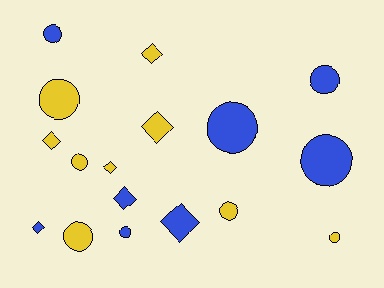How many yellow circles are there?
There are 5 yellow circles.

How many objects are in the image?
There are 17 objects.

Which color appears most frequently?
Yellow, with 9 objects.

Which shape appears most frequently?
Circle, with 10 objects.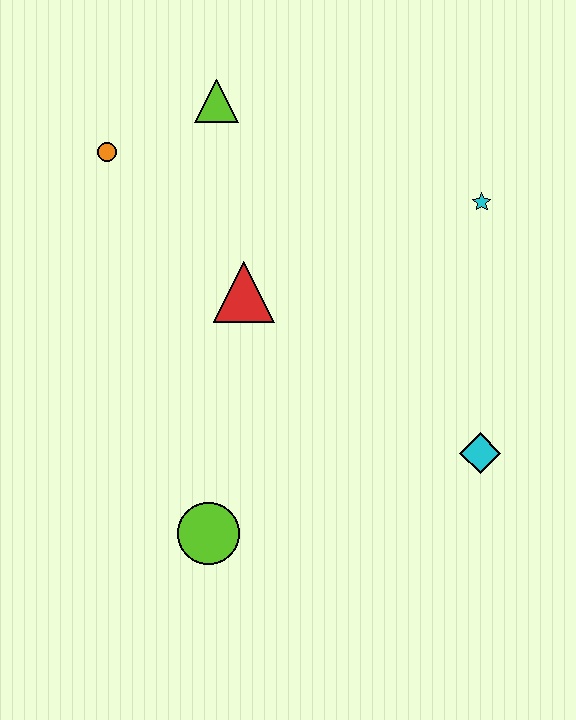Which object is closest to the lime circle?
The red triangle is closest to the lime circle.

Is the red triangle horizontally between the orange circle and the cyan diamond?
Yes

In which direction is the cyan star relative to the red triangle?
The cyan star is to the right of the red triangle.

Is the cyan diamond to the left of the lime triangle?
No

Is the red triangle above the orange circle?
No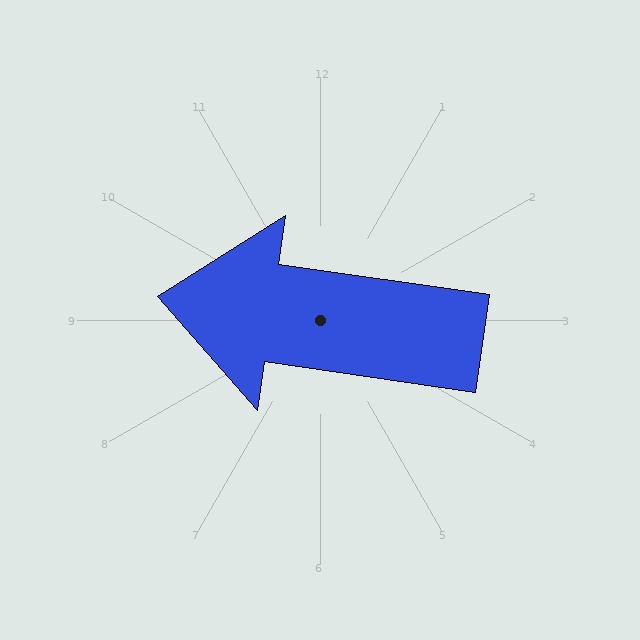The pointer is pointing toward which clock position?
Roughly 9 o'clock.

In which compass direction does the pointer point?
West.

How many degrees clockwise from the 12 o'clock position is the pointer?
Approximately 278 degrees.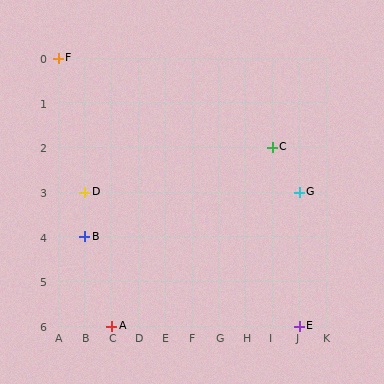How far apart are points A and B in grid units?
Points A and B are 1 column and 2 rows apart (about 2.2 grid units diagonally).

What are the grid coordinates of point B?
Point B is at grid coordinates (B, 4).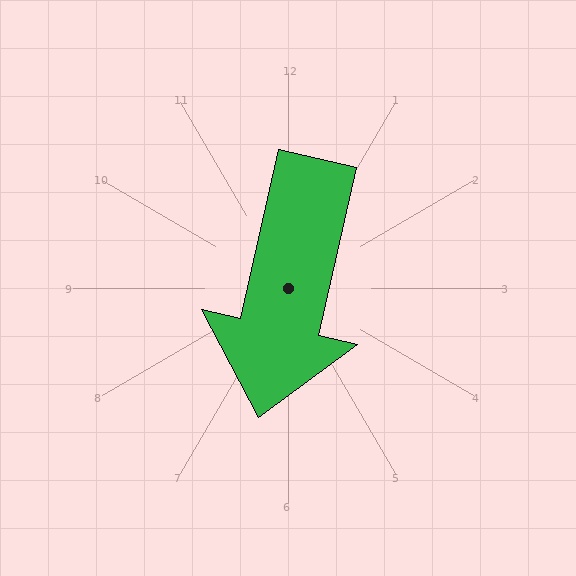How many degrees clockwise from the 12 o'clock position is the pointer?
Approximately 193 degrees.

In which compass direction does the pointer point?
South.